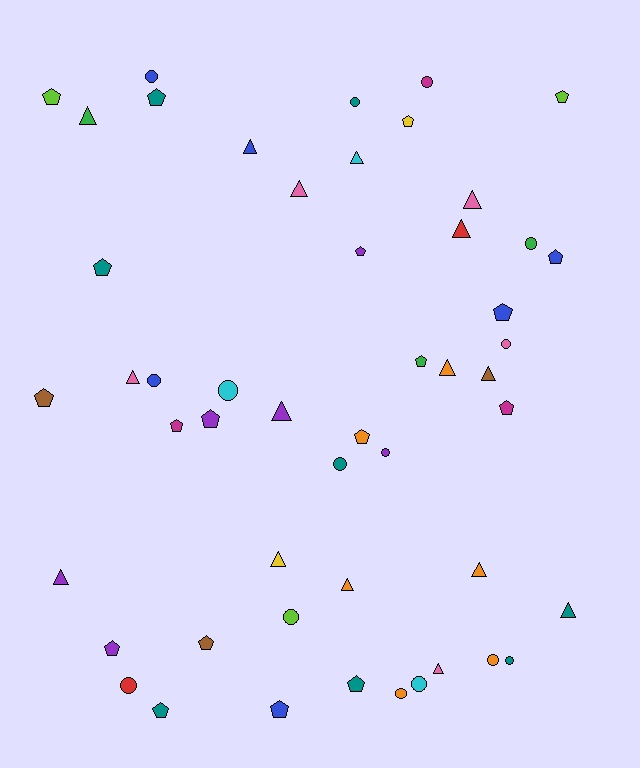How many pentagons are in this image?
There are 19 pentagons.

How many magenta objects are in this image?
There are 3 magenta objects.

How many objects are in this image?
There are 50 objects.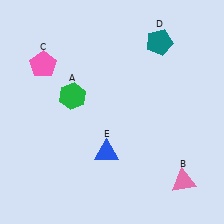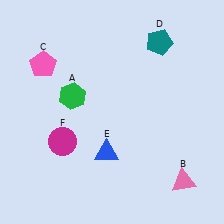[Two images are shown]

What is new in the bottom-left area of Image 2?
A magenta circle (F) was added in the bottom-left area of Image 2.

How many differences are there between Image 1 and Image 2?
There is 1 difference between the two images.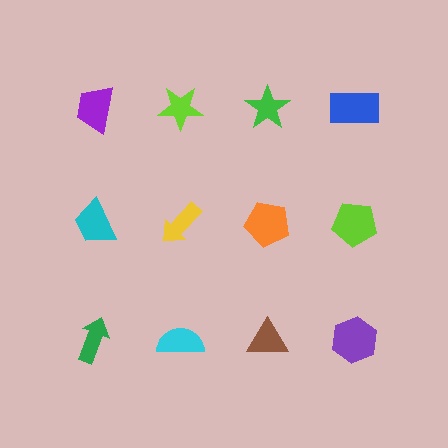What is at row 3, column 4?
A purple hexagon.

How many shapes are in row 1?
4 shapes.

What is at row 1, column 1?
A purple trapezoid.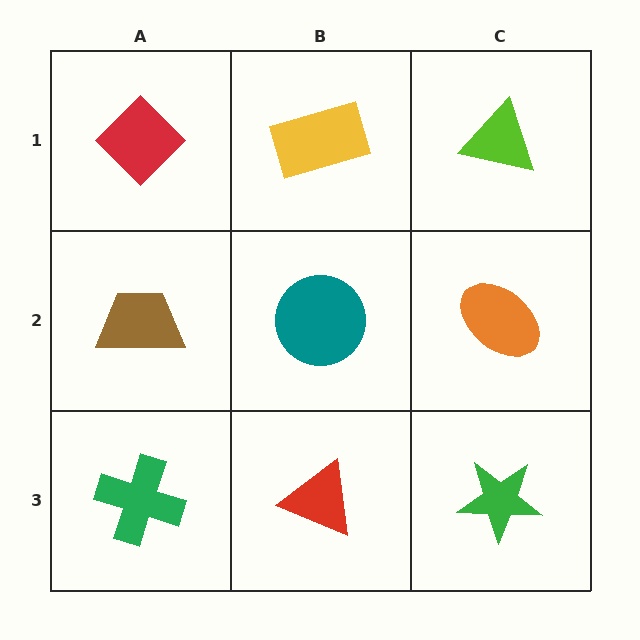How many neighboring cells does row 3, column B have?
3.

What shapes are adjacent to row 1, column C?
An orange ellipse (row 2, column C), a yellow rectangle (row 1, column B).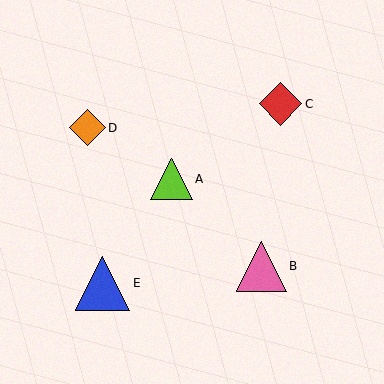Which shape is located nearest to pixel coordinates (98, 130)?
The orange diamond (labeled D) at (88, 128) is nearest to that location.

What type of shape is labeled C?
Shape C is a red diamond.